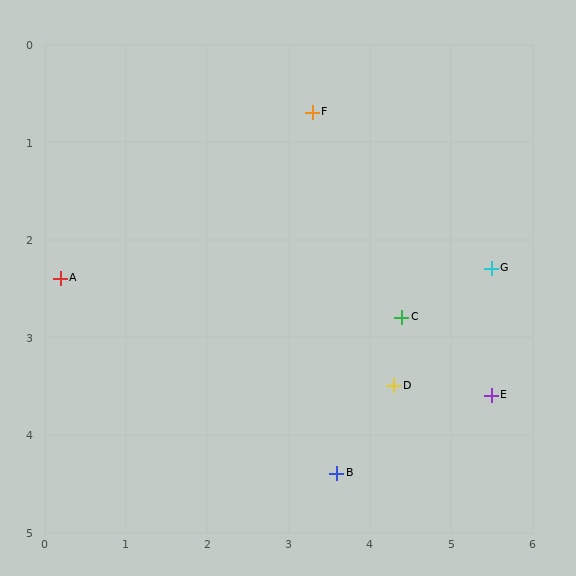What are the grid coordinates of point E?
Point E is at approximately (5.5, 3.6).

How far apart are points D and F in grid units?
Points D and F are about 3.0 grid units apart.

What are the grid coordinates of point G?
Point G is at approximately (5.5, 2.3).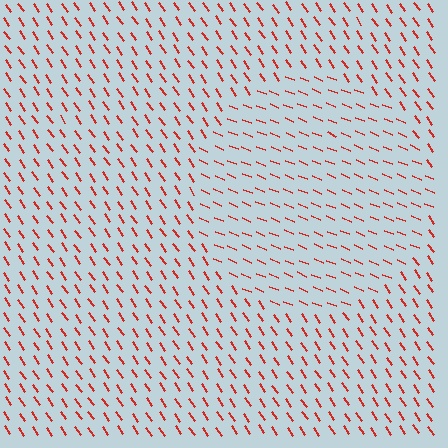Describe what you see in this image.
The image is filled with small red line segments. A circle region in the image has lines oriented differently from the surrounding lines, creating a visible texture boundary.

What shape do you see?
I see a circle.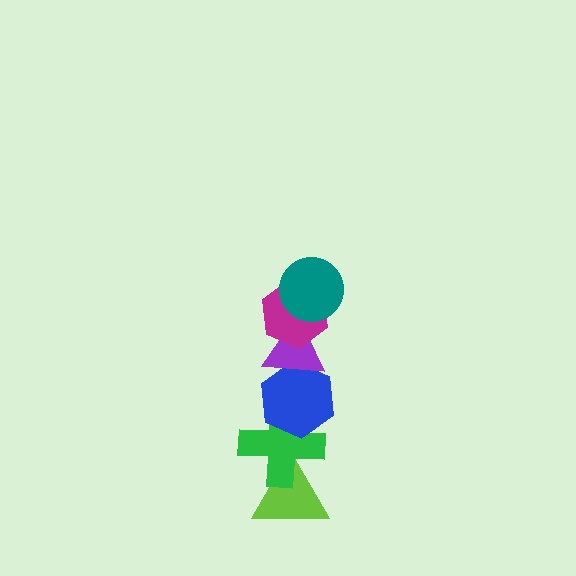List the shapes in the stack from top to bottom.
From top to bottom: the teal circle, the magenta hexagon, the purple triangle, the blue hexagon, the green cross, the lime triangle.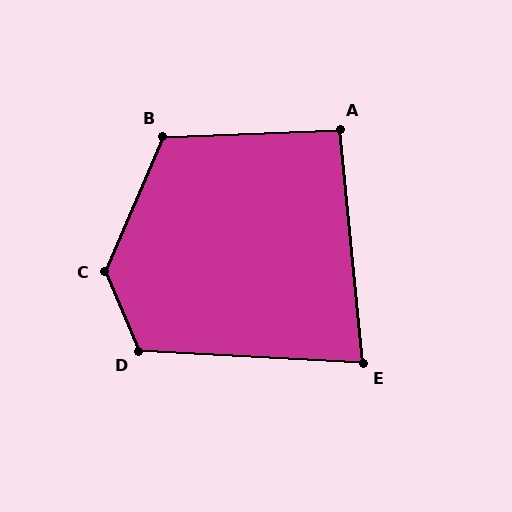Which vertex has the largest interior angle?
C, at approximately 134 degrees.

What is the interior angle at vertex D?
Approximately 115 degrees (obtuse).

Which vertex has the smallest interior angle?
E, at approximately 81 degrees.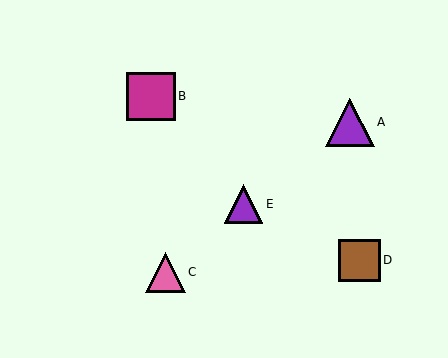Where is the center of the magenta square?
The center of the magenta square is at (151, 96).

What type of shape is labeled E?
Shape E is a purple triangle.